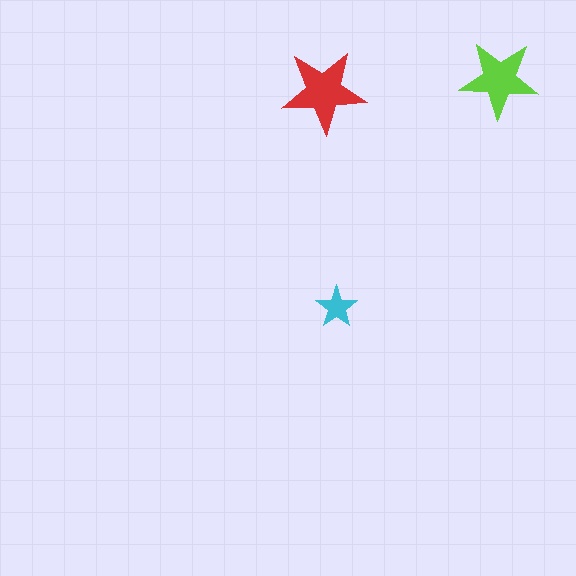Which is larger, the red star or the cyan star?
The red one.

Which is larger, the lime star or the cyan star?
The lime one.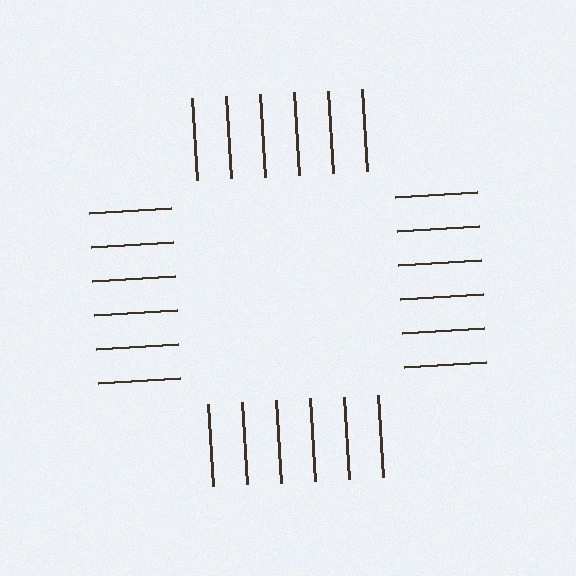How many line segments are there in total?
24 — 6 along each of the 4 edges.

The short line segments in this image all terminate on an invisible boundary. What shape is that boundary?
An illusory square — the line segments terminate on its edges but no continuous stroke is drawn.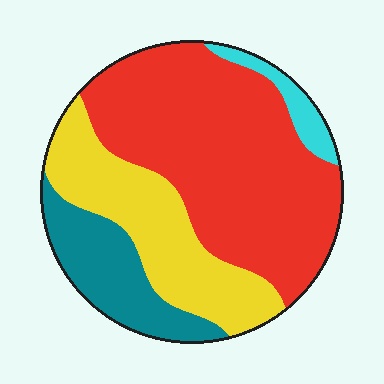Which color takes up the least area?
Cyan, at roughly 5%.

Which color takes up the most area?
Red, at roughly 55%.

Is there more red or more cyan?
Red.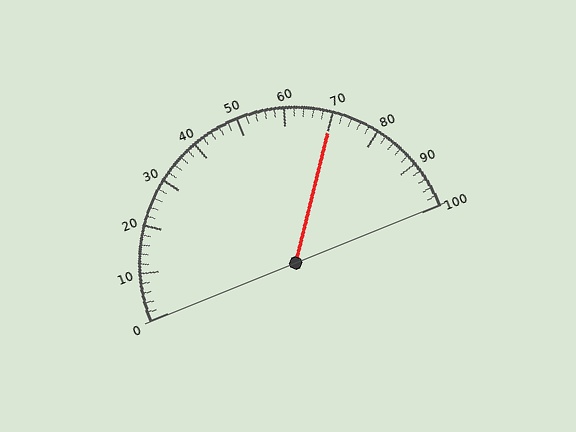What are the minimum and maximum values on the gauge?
The gauge ranges from 0 to 100.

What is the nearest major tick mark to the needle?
The nearest major tick mark is 70.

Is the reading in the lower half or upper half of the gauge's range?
The reading is in the upper half of the range (0 to 100).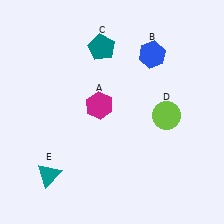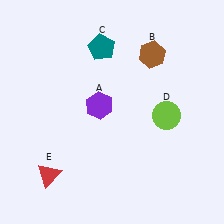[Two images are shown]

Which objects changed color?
A changed from magenta to purple. B changed from blue to brown. E changed from teal to red.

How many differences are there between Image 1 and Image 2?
There are 3 differences between the two images.